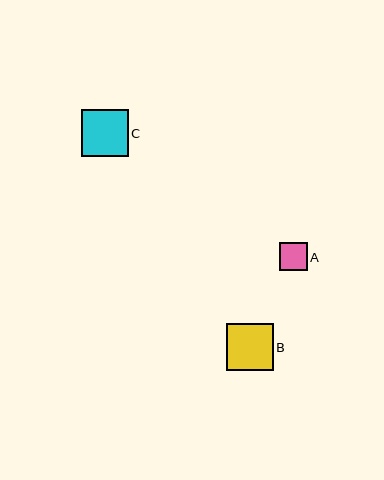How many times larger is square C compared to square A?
Square C is approximately 1.7 times the size of square A.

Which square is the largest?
Square B is the largest with a size of approximately 46 pixels.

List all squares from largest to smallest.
From largest to smallest: B, C, A.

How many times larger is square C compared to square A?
Square C is approximately 1.7 times the size of square A.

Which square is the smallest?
Square A is the smallest with a size of approximately 28 pixels.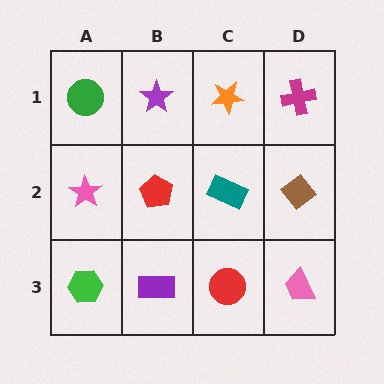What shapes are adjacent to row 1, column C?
A teal rectangle (row 2, column C), a purple star (row 1, column B), a magenta cross (row 1, column D).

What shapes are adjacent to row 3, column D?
A brown diamond (row 2, column D), a red circle (row 3, column C).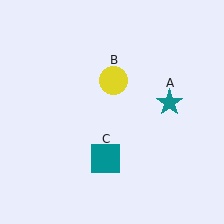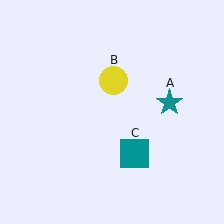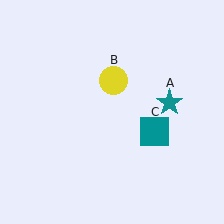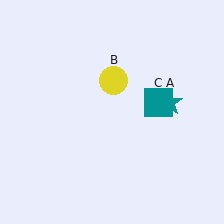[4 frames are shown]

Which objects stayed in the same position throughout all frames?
Teal star (object A) and yellow circle (object B) remained stationary.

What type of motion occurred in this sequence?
The teal square (object C) rotated counterclockwise around the center of the scene.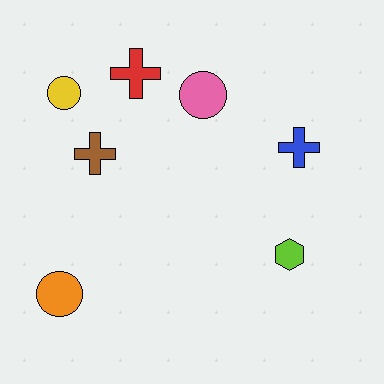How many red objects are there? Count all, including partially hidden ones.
There is 1 red object.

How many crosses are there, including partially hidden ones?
There are 3 crosses.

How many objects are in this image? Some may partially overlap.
There are 7 objects.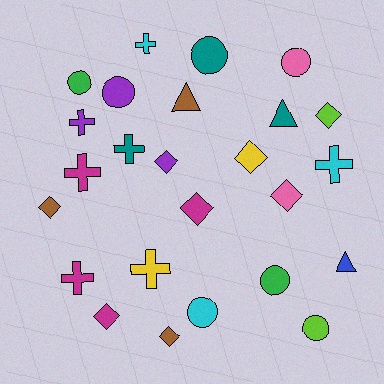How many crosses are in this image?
There are 7 crosses.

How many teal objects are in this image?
There are 3 teal objects.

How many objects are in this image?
There are 25 objects.